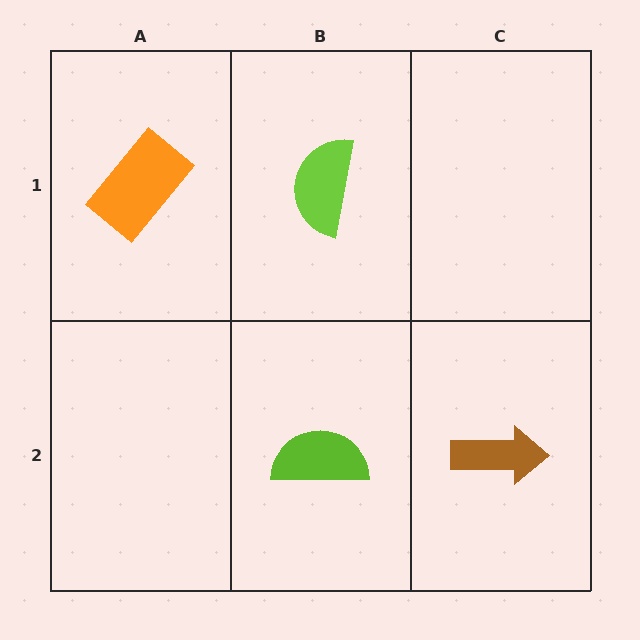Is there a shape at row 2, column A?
No, that cell is empty.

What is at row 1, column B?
A lime semicircle.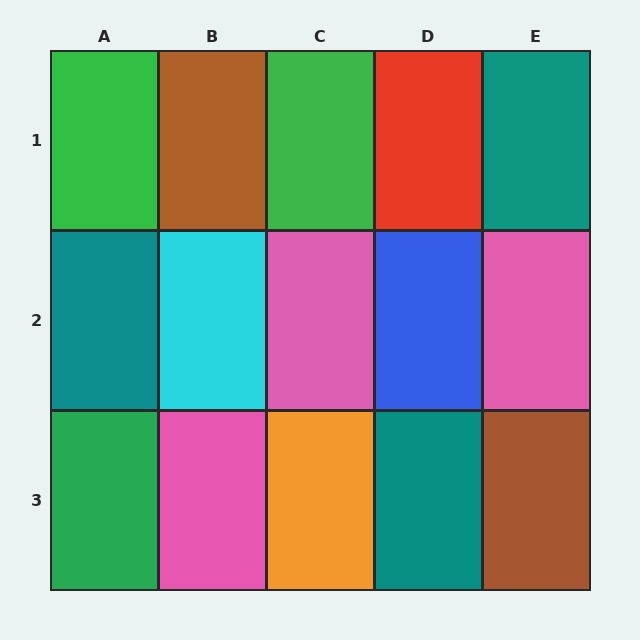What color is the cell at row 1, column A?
Green.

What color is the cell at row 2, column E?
Pink.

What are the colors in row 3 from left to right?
Green, pink, orange, teal, brown.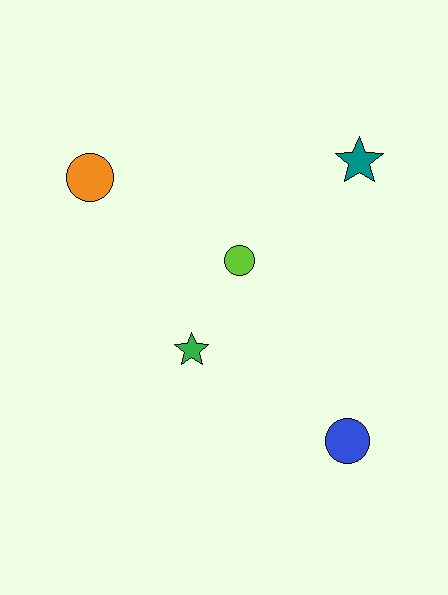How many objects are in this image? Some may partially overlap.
There are 5 objects.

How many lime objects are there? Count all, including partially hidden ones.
There is 1 lime object.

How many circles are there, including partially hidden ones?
There are 3 circles.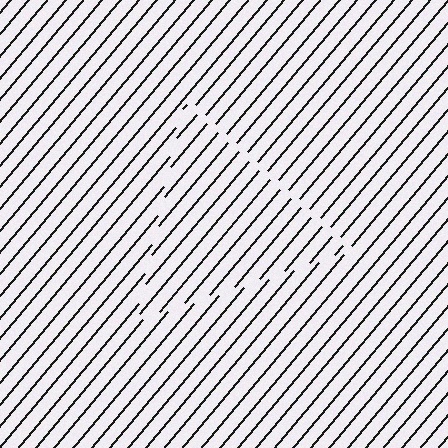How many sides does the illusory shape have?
3 sides — the line-ends trace a triangle.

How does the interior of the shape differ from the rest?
The interior of the shape contains the same grating, shifted by half a period — the contour is defined by the phase discontinuity where line-ends from the inner and outer gratings abut.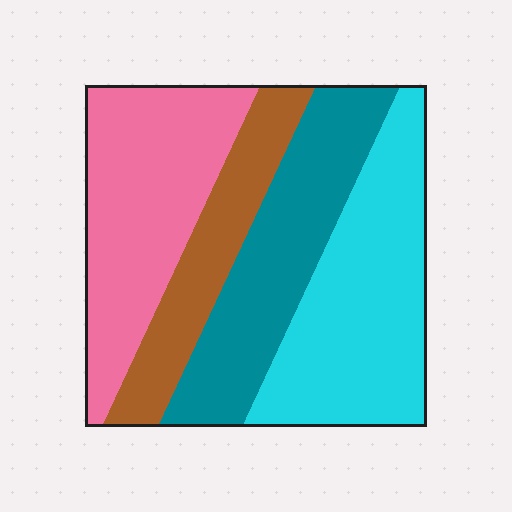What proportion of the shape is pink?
Pink takes up about one quarter (1/4) of the shape.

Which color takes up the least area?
Brown, at roughly 15%.